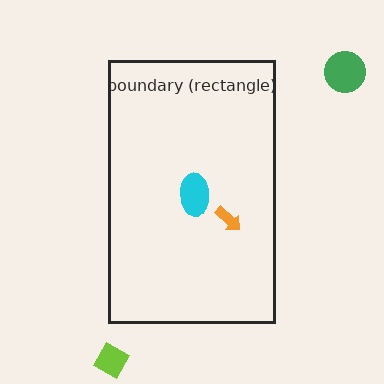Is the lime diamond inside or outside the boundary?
Outside.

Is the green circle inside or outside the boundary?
Outside.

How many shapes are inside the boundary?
2 inside, 2 outside.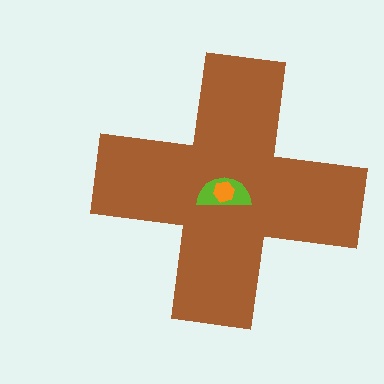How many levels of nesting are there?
3.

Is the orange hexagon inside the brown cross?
Yes.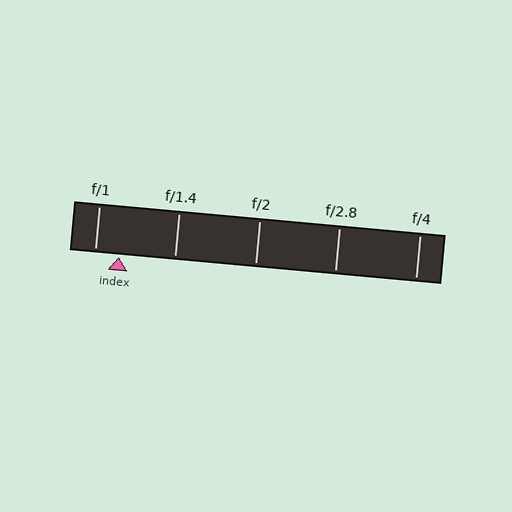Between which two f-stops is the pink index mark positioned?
The index mark is between f/1 and f/1.4.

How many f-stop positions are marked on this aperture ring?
There are 5 f-stop positions marked.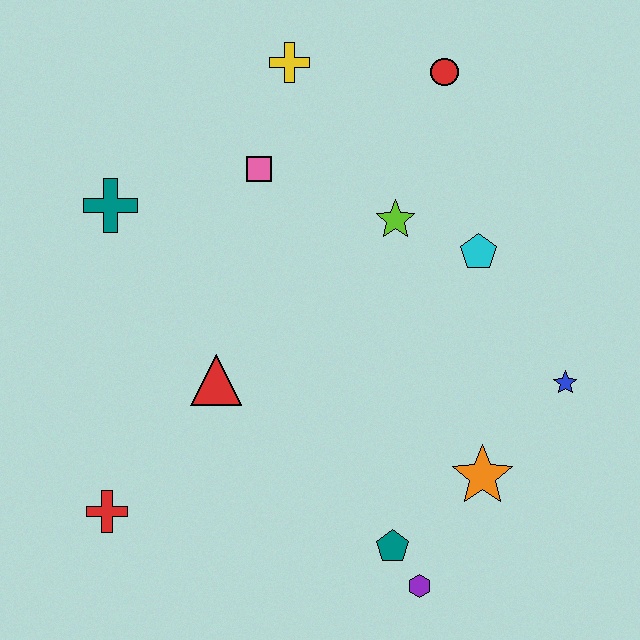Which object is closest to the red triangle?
The red cross is closest to the red triangle.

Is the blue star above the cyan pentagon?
No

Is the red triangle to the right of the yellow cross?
No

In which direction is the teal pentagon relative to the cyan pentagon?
The teal pentagon is below the cyan pentagon.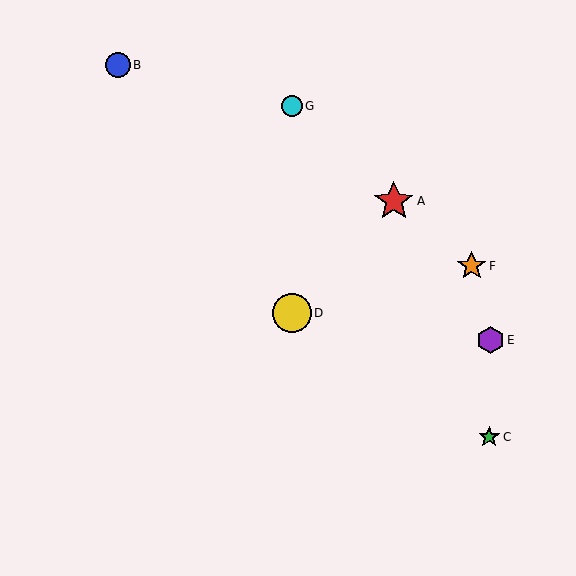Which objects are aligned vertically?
Objects D, G are aligned vertically.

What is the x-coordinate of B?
Object B is at x≈118.